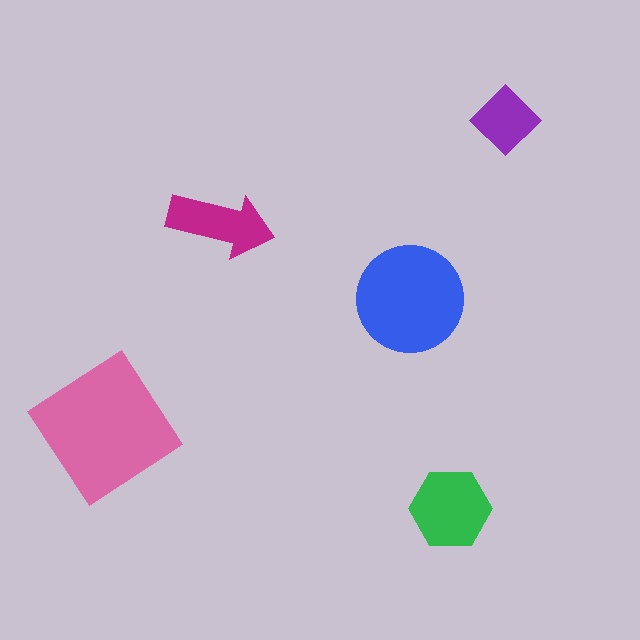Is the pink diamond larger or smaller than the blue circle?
Larger.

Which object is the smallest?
The purple diamond.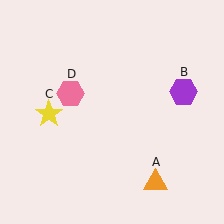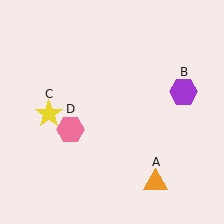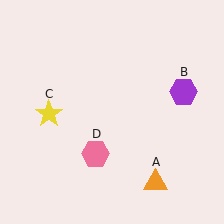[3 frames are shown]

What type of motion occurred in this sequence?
The pink hexagon (object D) rotated counterclockwise around the center of the scene.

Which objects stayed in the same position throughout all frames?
Orange triangle (object A) and purple hexagon (object B) and yellow star (object C) remained stationary.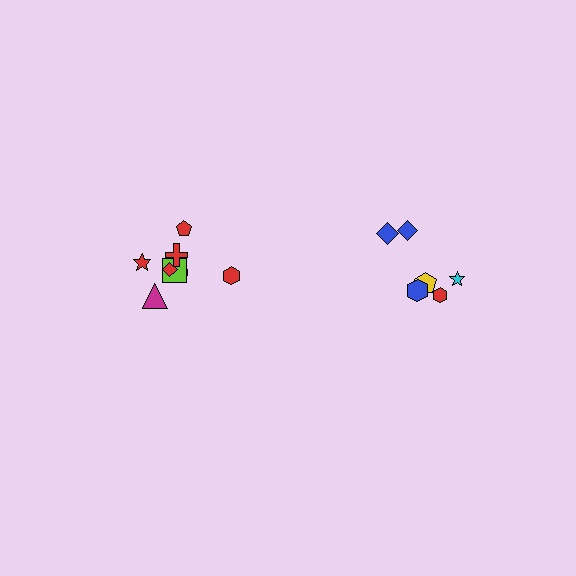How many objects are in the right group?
There are 6 objects.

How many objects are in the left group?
There are 8 objects.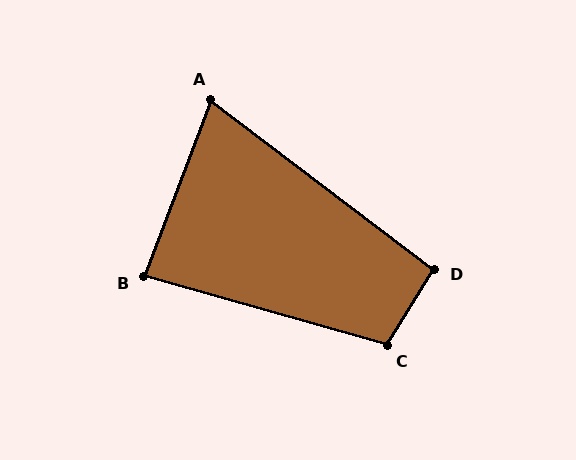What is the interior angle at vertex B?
Approximately 85 degrees (acute).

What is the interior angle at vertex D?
Approximately 95 degrees (obtuse).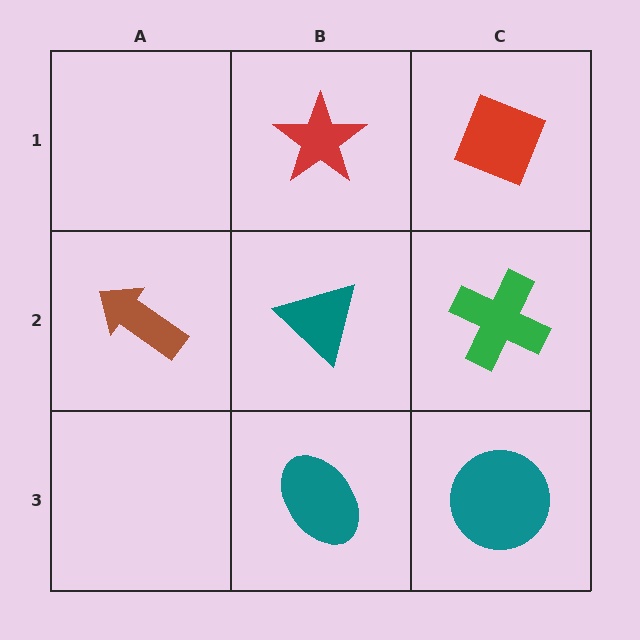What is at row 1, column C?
A red diamond.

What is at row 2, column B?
A teal triangle.